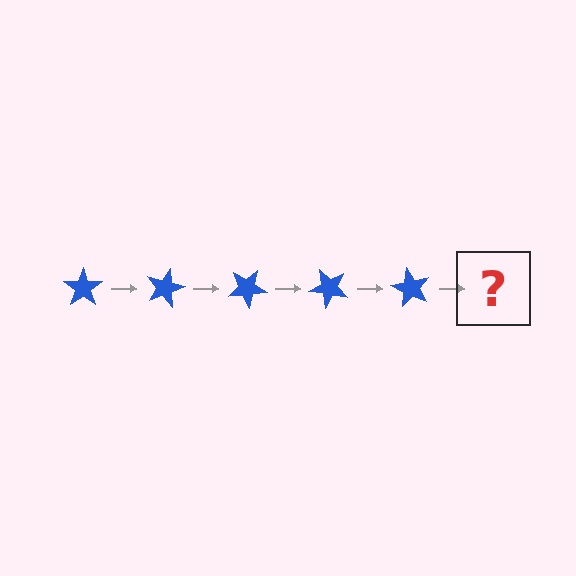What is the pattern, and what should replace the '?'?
The pattern is that the star rotates 15 degrees each step. The '?' should be a blue star rotated 75 degrees.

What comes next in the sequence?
The next element should be a blue star rotated 75 degrees.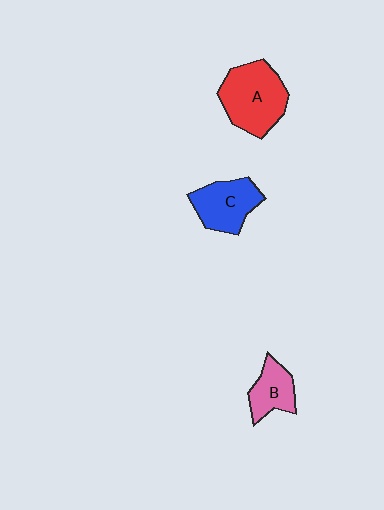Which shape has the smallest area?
Shape B (pink).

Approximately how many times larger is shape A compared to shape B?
Approximately 1.8 times.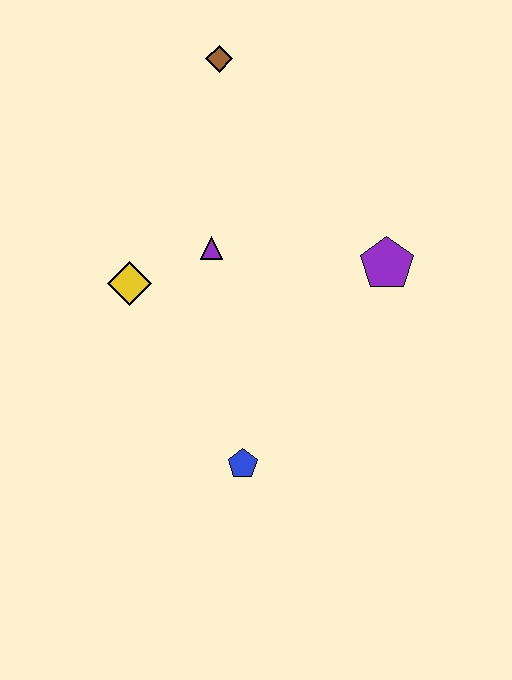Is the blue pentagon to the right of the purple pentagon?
No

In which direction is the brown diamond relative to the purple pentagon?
The brown diamond is above the purple pentagon.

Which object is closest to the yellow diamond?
The purple triangle is closest to the yellow diamond.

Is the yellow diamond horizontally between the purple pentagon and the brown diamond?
No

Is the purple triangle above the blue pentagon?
Yes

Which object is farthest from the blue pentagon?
The brown diamond is farthest from the blue pentagon.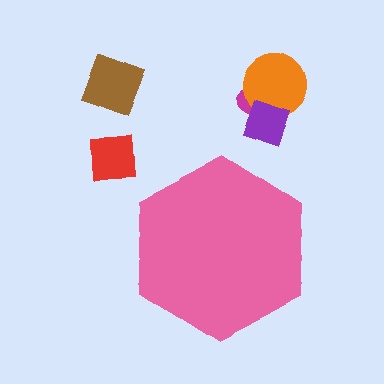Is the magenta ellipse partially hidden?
No, the magenta ellipse is fully visible.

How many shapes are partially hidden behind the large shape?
0 shapes are partially hidden.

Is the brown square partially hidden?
No, the brown square is fully visible.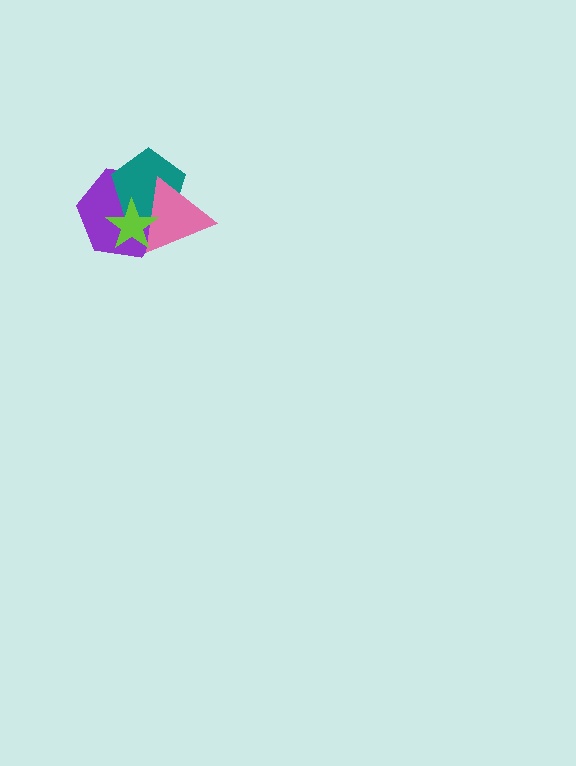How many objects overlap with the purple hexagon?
3 objects overlap with the purple hexagon.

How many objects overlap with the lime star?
3 objects overlap with the lime star.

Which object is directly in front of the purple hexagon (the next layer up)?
The teal pentagon is directly in front of the purple hexagon.